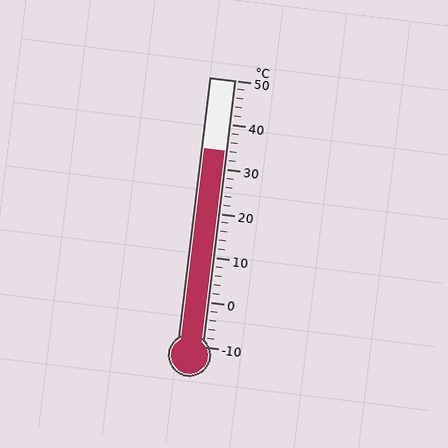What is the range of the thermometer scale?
The thermometer scale ranges from -10°C to 50°C.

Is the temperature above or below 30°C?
The temperature is above 30°C.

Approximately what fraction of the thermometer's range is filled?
The thermometer is filled to approximately 75% of its range.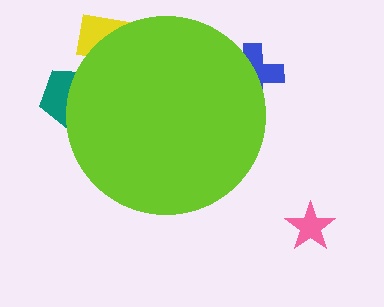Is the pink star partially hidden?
No, the pink star is fully visible.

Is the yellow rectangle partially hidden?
Yes, the yellow rectangle is partially hidden behind the lime circle.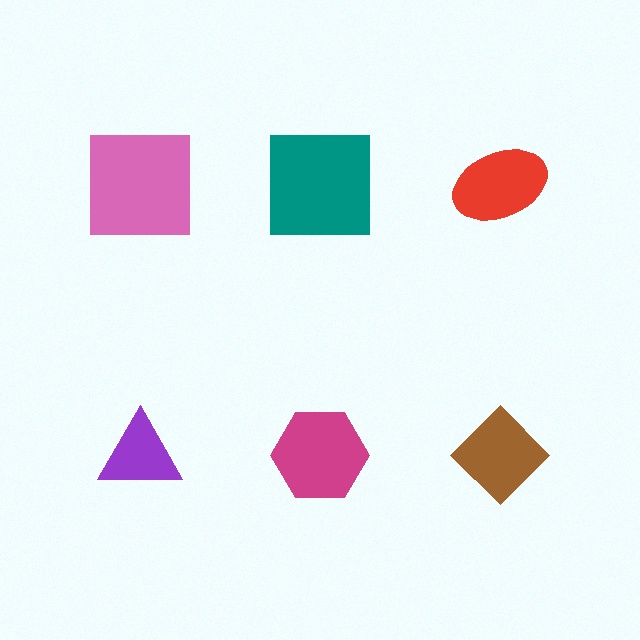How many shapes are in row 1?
3 shapes.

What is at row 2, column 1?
A purple triangle.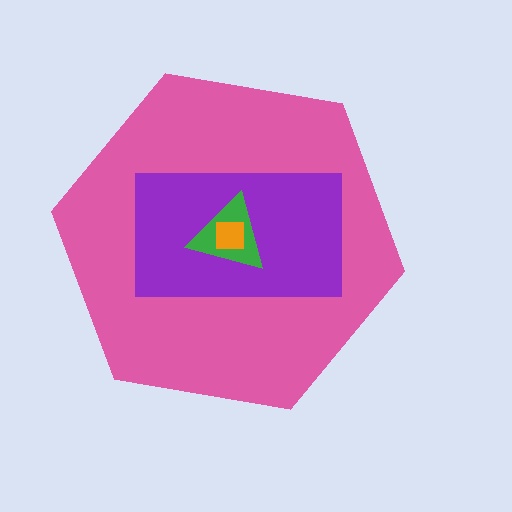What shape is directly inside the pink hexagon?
The purple rectangle.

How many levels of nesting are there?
4.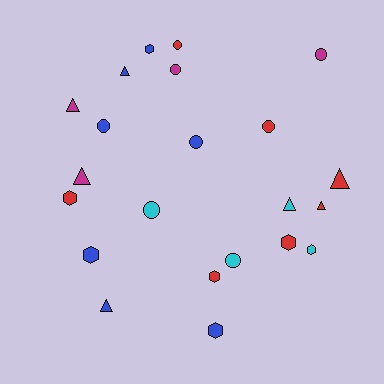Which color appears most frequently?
Red, with 7 objects.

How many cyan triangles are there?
There is 1 cyan triangle.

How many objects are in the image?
There are 22 objects.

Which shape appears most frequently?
Circle, with 8 objects.